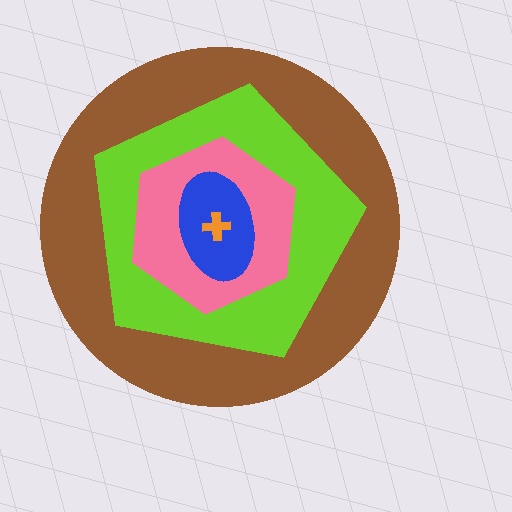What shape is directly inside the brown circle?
The lime pentagon.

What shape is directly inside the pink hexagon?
The blue ellipse.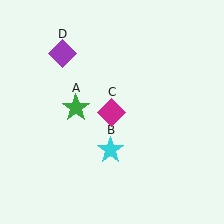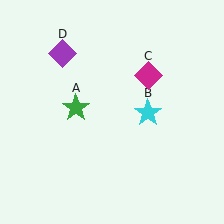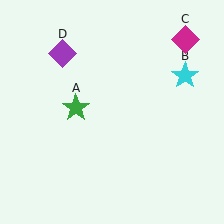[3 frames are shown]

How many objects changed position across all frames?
2 objects changed position: cyan star (object B), magenta diamond (object C).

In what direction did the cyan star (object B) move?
The cyan star (object B) moved up and to the right.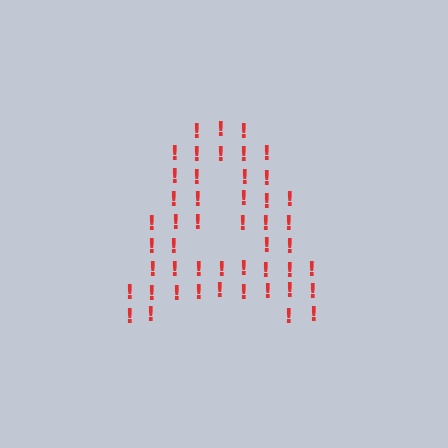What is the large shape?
The large shape is the letter A.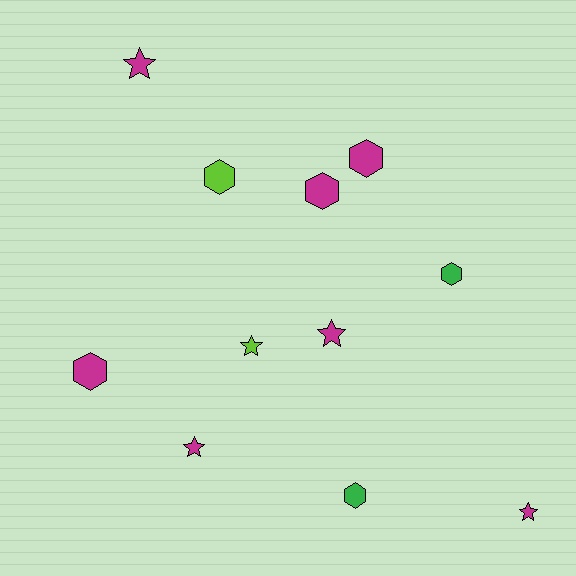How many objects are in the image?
There are 11 objects.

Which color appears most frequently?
Magenta, with 7 objects.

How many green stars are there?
There are no green stars.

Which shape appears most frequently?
Hexagon, with 6 objects.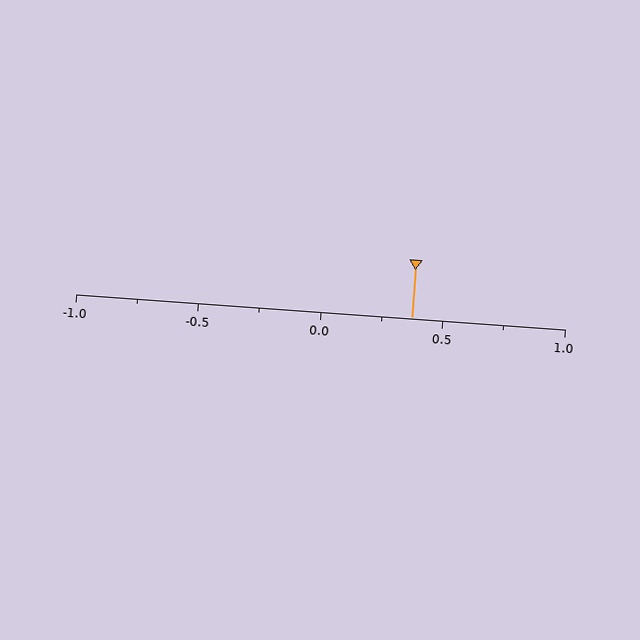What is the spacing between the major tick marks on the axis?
The major ticks are spaced 0.5 apart.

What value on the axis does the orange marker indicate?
The marker indicates approximately 0.38.